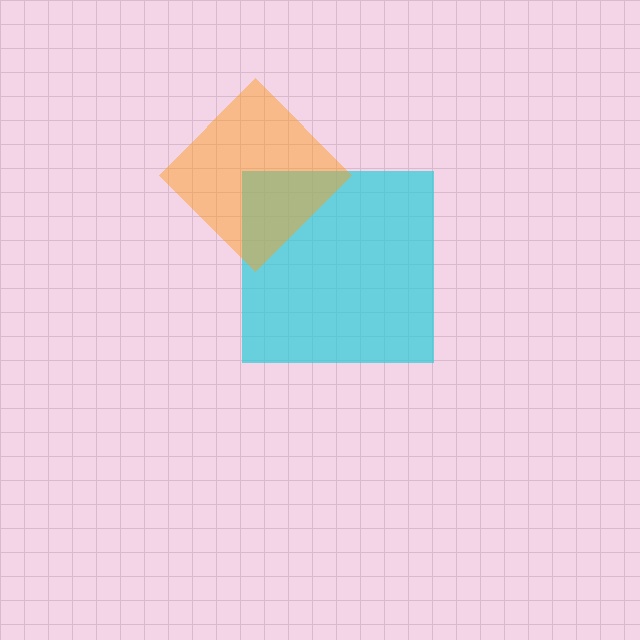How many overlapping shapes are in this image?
There are 2 overlapping shapes in the image.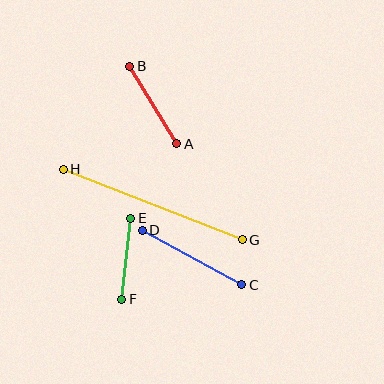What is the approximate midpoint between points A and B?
The midpoint is at approximately (153, 105) pixels.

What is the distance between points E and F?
The distance is approximately 81 pixels.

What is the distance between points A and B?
The distance is approximately 91 pixels.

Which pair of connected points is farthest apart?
Points G and H are farthest apart.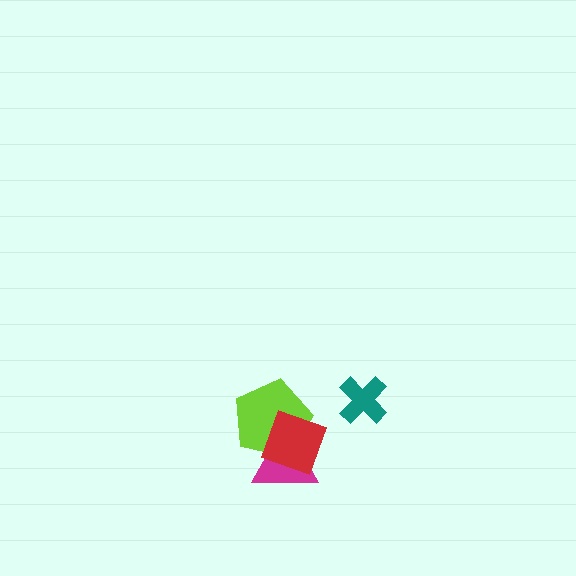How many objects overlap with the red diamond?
2 objects overlap with the red diamond.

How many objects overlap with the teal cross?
0 objects overlap with the teal cross.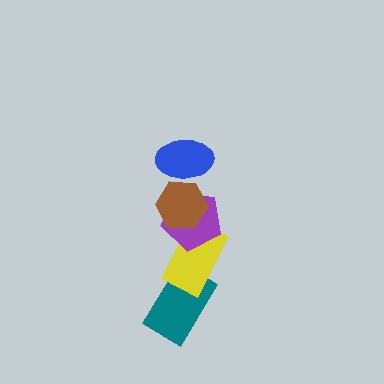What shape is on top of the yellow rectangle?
The purple pentagon is on top of the yellow rectangle.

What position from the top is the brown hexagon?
The brown hexagon is 2nd from the top.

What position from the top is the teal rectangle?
The teal rectangle is 5th from the top.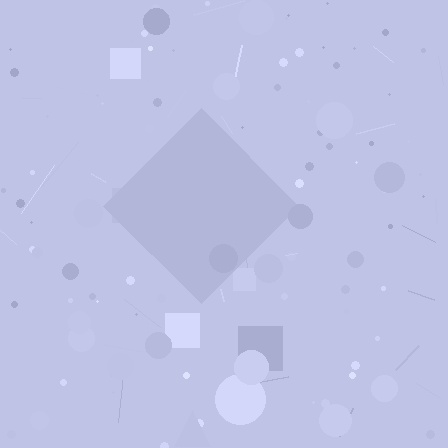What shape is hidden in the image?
A diamond is hidden in the image.